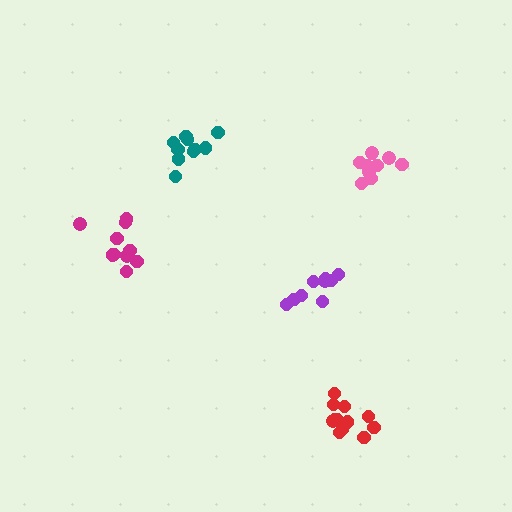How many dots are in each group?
Group 1: 9 dots, Group 2: 9 dots, Group 3: 11 dots, Group 4: 13 dots, Group 5: 10 dots (52 total).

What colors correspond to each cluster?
The clusters are colored: pink, purple, teal, red, magenta.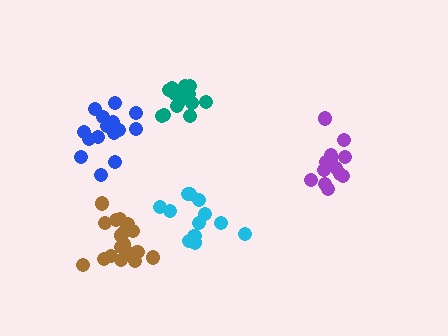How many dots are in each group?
Group 1: 16 dots, Group 2: 13 dots, Group 3: 14 dots, Group 4: 18 dots, Group 5: 15 dots (76 total).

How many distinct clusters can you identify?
There are 5 distinct clusters.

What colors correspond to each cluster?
The clusters are colored: blue, cyan, purple, brown, teal.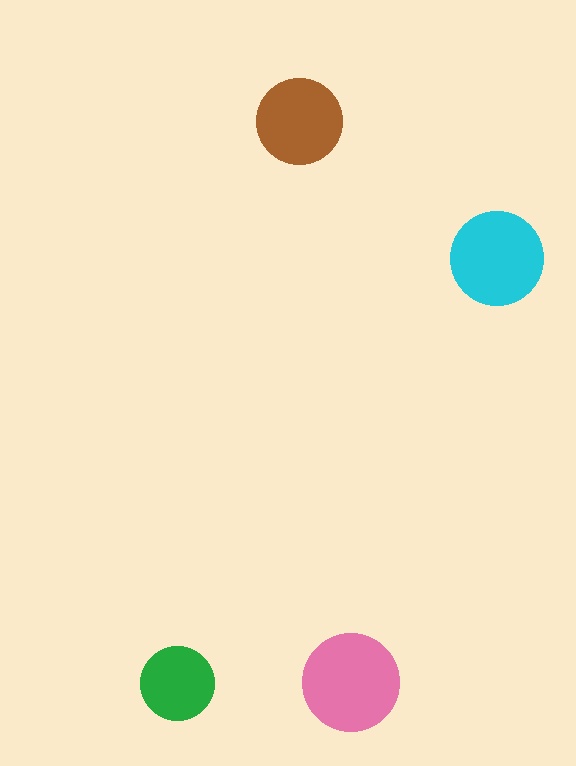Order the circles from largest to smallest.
the pink one, the cyan one, the brown one, the green one.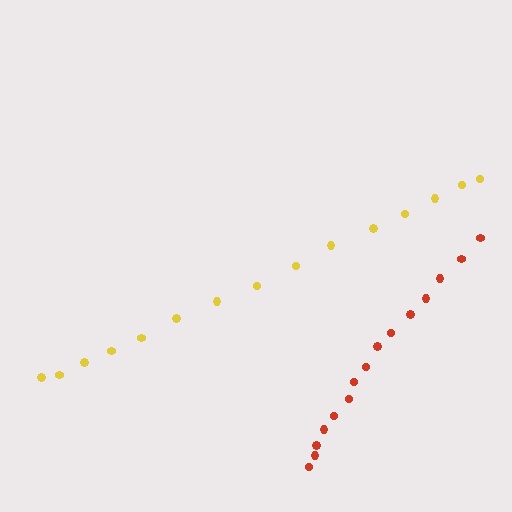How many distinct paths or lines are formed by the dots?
There are 2 distinct paths.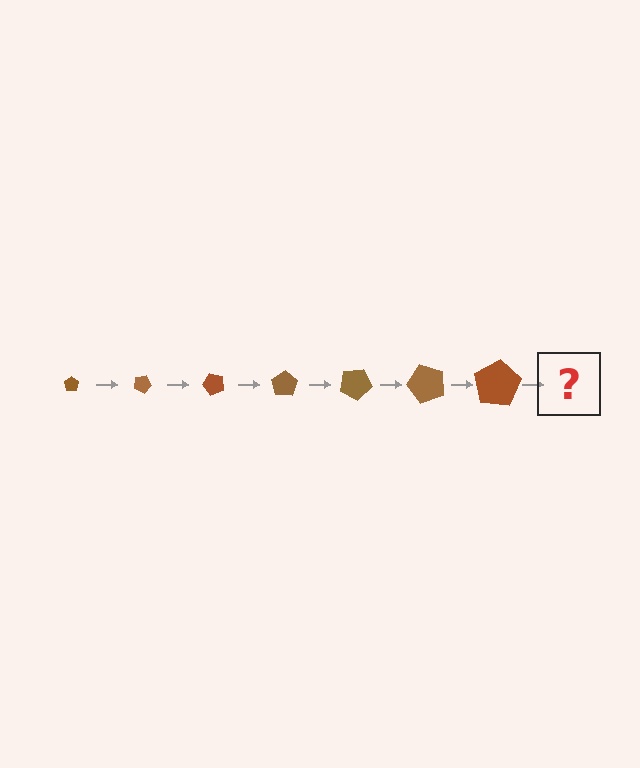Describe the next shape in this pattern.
It should be a pentagon, larger than the previous one and rotated 175 degrees from the start.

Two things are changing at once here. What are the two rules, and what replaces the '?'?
The two rules are that the pentagon grows larger each step and it rotates 25 degrees each step. The '?' should be a pentagon, larger than the previous one and rotated 175 degrees from the start.